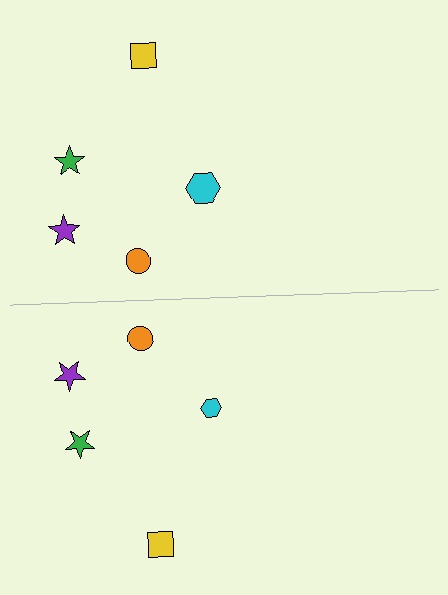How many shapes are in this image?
There are 10 shapes in this image.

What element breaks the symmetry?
The cyan hexagon on the bottom side has a different size than its mirror counterpart.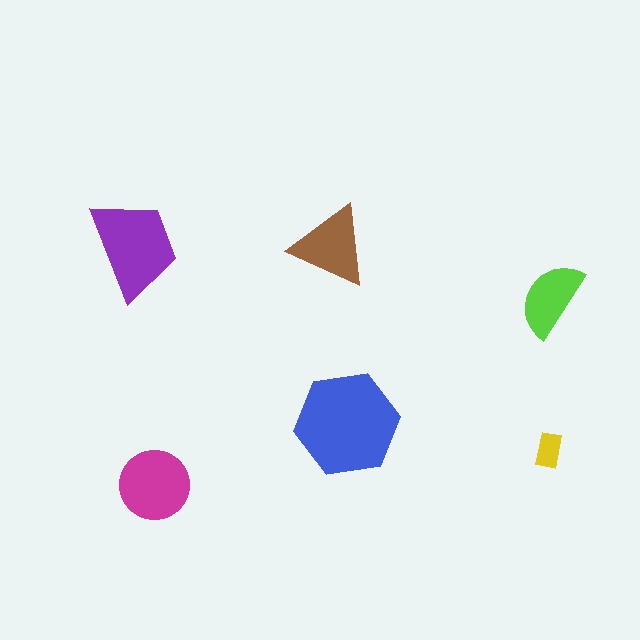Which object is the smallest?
The yellow rectangle.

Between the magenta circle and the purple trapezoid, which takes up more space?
The purple trapezoid.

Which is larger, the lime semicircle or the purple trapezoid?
The purple trapezoid.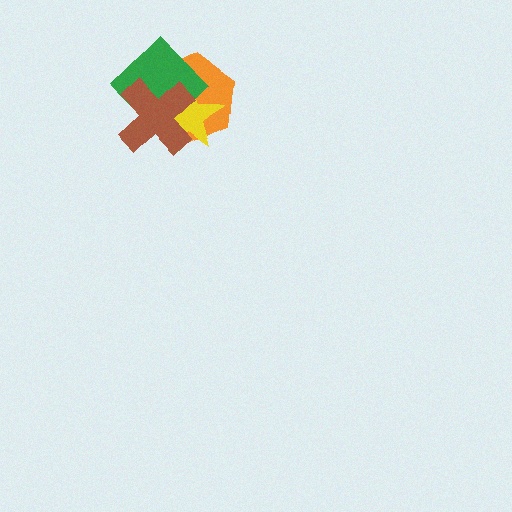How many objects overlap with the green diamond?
3 objects overlap with the green diamond.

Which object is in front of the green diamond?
The brown cross is in front of the green diamond.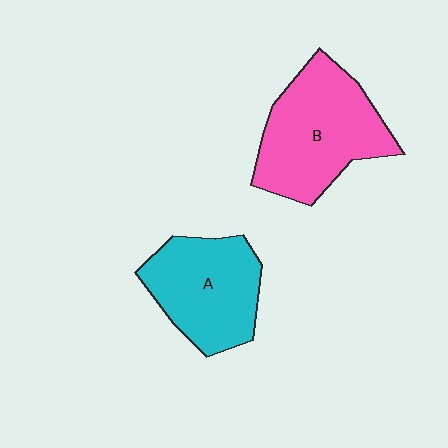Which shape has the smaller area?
Shape A (cyan).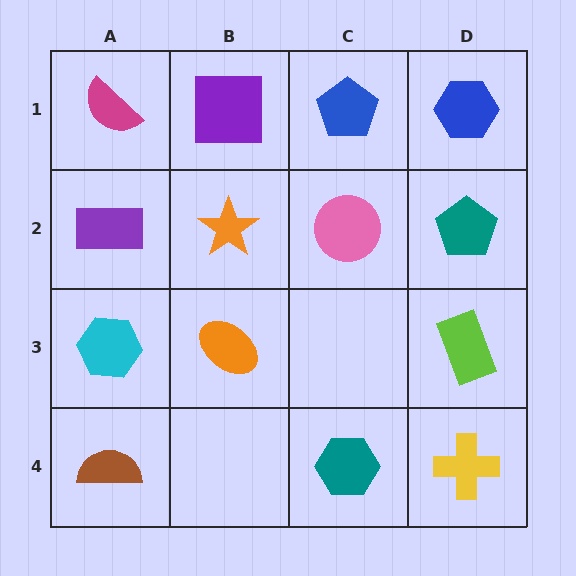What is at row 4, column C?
A teal hexagon.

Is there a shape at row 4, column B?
No, that cell is empty.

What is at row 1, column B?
A purple square.